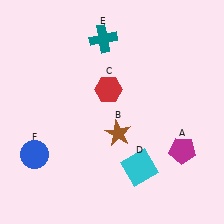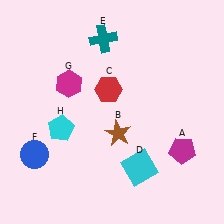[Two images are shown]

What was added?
A magenta hexagon (G), a cyan pentagon (H) were added in Image 2.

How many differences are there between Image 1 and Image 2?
There are 2 differences between the two images.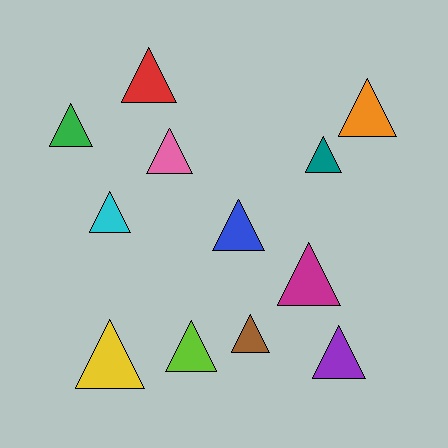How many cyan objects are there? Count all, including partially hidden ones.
There is 1 cyan object.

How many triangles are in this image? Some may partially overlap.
There are 12 triangles.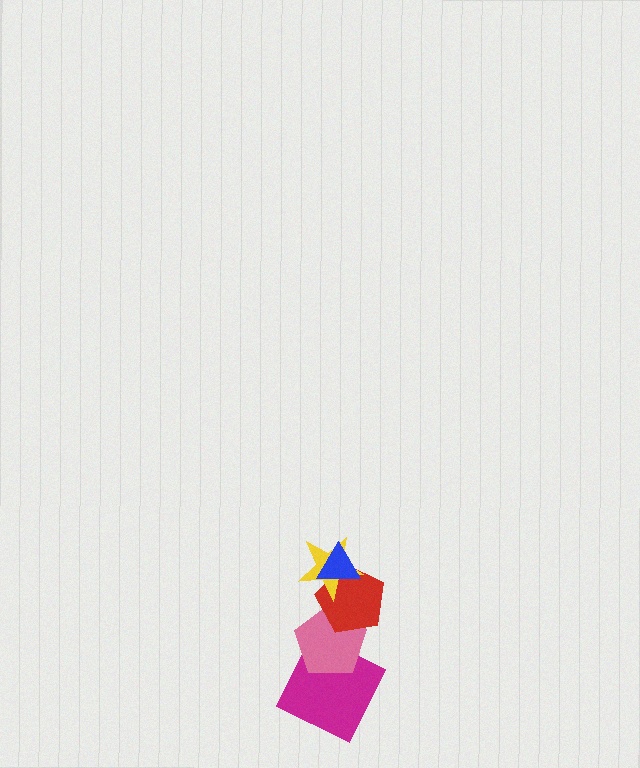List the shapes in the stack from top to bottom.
From top to bottom: the blue triangle, the yellow star, the red pentagon, the pink pentagon, the magenta square.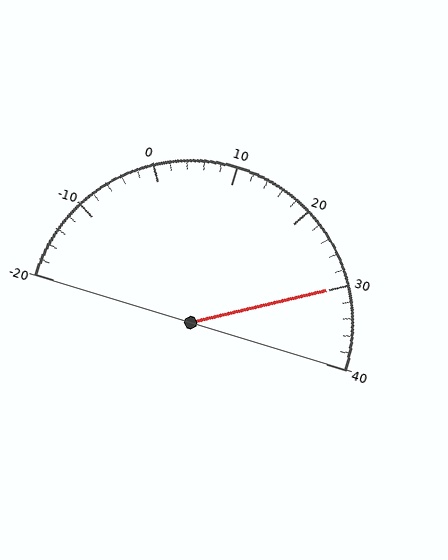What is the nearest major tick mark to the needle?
The nearest major tick mark is 30.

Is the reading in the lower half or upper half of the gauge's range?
The reading is in the upper half of the range (-20 to 40).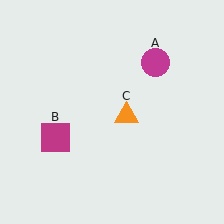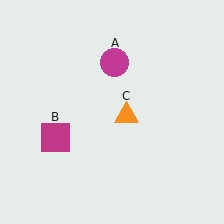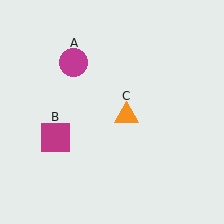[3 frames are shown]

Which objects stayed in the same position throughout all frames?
Magenta square (object B) and orange triangle (object C) remained stationary.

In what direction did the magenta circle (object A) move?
The magenta circle (object A) moved left.